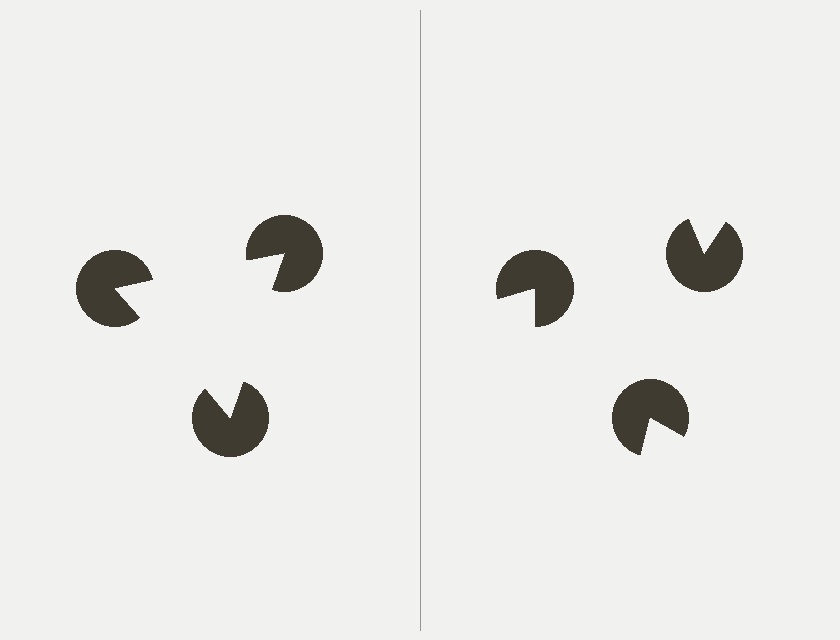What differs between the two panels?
The pac-man discs are positioned identically on both sides; only the wedge orientations differ. On the left they align to a triangle; on the right they are misaligned.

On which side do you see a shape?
An illusory triangle appears on the left side. On the right side the wedge cuts are rotated, so no coherent shape forms.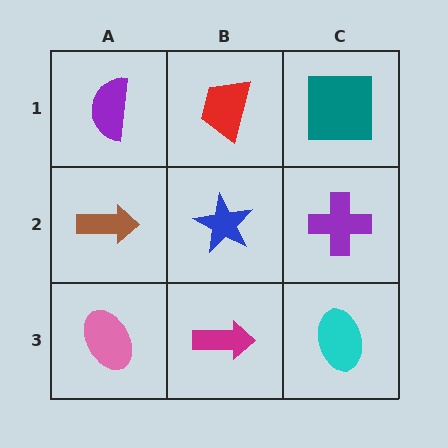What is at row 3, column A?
A pink ellipse.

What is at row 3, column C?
A cyan ellipse.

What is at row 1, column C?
A teal square.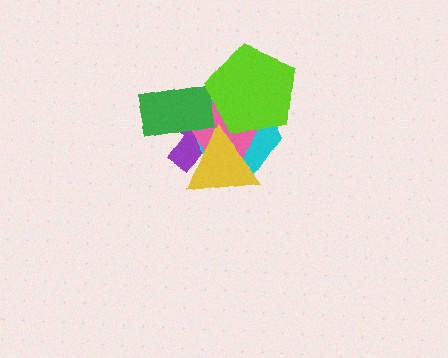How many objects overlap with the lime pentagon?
4 objects overlap with the lime pentagon.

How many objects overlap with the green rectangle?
3 objects overlap with the green rectangle.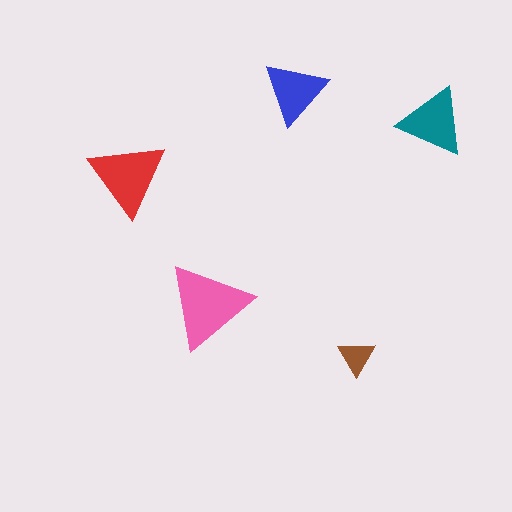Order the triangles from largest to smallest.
the pink one, the red one, the teal one, the blue one, the brown one.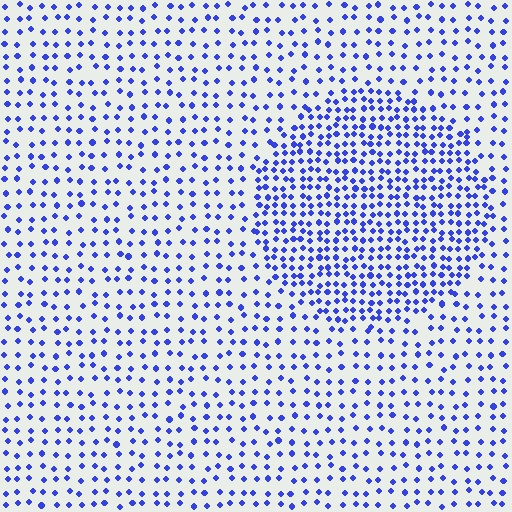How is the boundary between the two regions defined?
The boundary is defined by a change in element density (approximately 2.0x ratio). All elements are the same color, size, and shape.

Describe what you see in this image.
The image contains small blue elements arranged at two different densities. A circle-shaped region is visible where the elements are more densely packed than the surrounding area.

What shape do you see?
I see a circle.